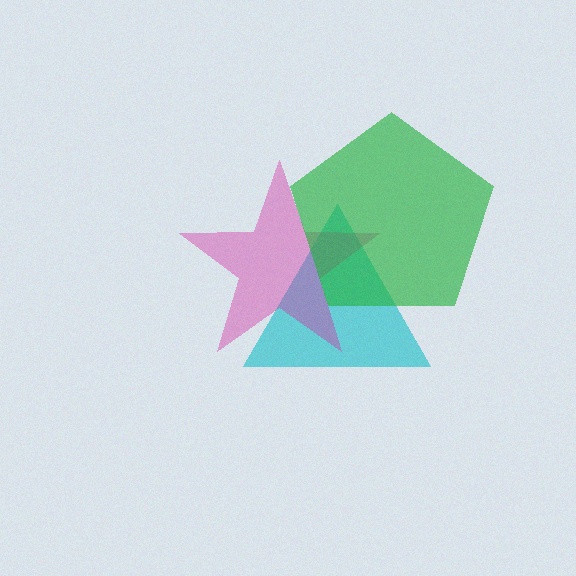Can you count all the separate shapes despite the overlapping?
Yes, there are 3 separate shapes.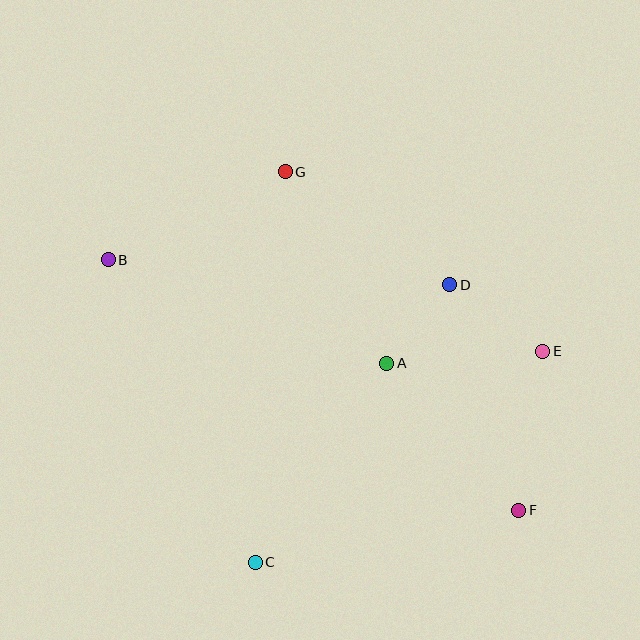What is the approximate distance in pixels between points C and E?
The distance between C and E is approximately 357 pixels.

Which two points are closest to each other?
Points A and D are closest to each other.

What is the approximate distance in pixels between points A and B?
The distance between A and B is approximately 297 pixels.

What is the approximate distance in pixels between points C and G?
The distance between C and G is approximately 392 pixels.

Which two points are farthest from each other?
Points B and F are farthest from each other.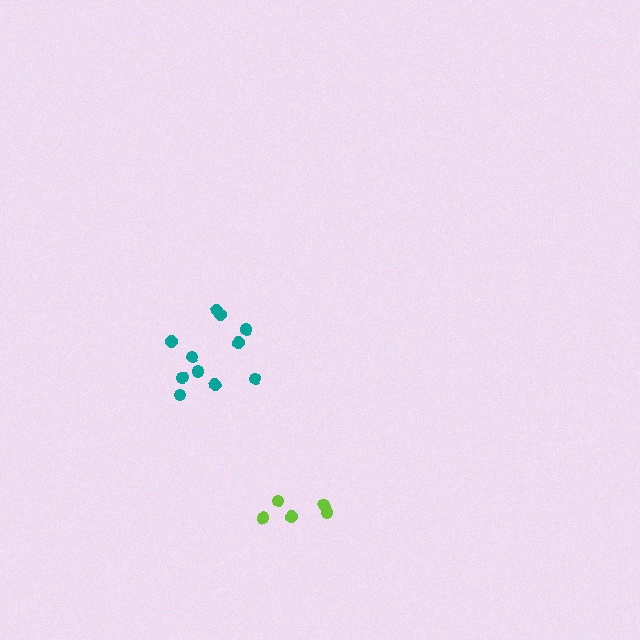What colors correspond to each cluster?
The clusters are colored: lime, teal.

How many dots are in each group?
Group 1: 5 dots, Group 2: 11 dots (16 total).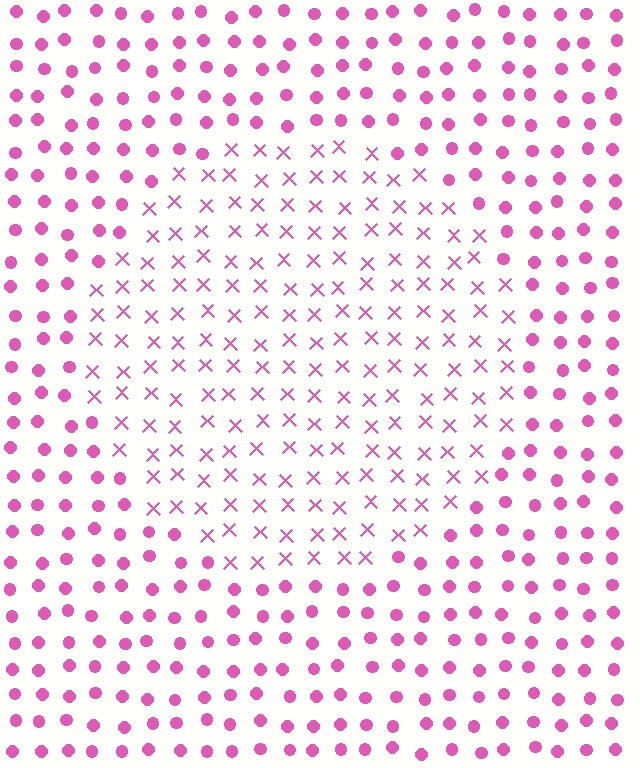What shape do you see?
I see a circle.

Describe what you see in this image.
The image is filled with small pink elements arranged in a uniform grid. A circle-shaped region contains X marks, while the surrounding area contains circles. The boundary is defined purely by the change in element shape.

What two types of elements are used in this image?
The image uses X marks inside the circle region and circles outside it.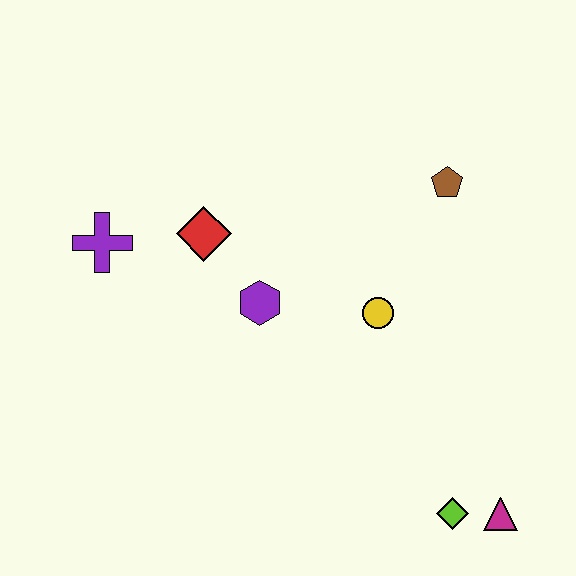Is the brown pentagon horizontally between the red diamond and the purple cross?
No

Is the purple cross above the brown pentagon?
No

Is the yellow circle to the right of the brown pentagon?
No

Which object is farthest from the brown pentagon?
The purple cross is farthest from the brown pentagon.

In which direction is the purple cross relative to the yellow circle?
The purple cross is to the left of the yellow circle.